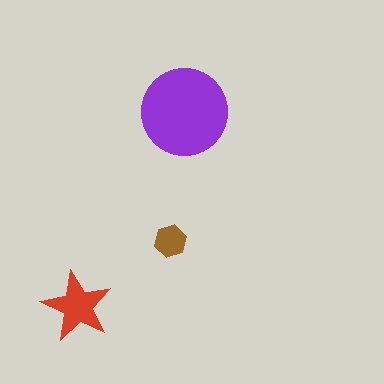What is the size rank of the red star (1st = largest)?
2nd.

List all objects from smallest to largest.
The brown hexagon, the red star, the purple circle.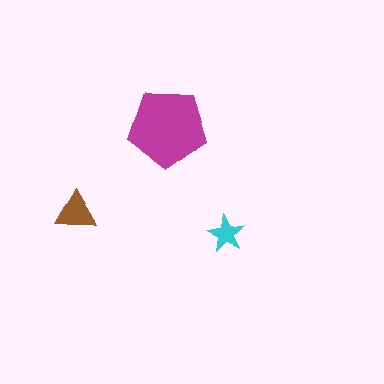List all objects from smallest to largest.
The cyan star, the brown triangle, the magenta pentagon.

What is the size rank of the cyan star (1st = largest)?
3rd.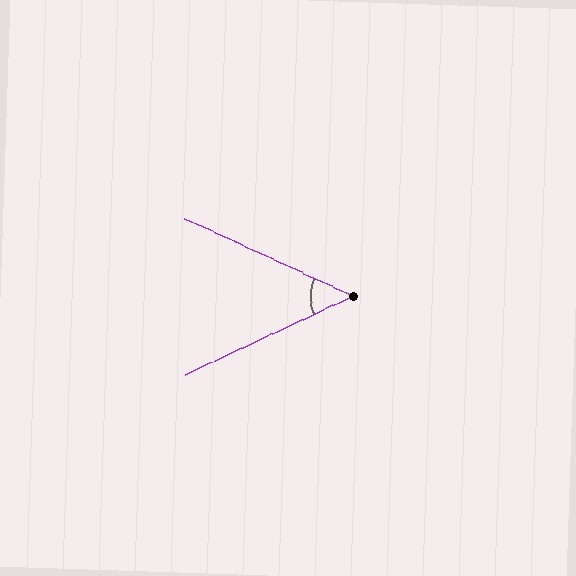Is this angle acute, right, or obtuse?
It is acute.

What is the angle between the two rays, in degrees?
Approximately 50 degrees.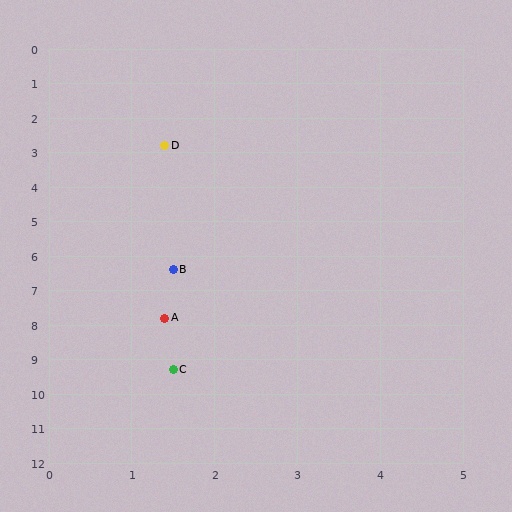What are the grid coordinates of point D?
Point D is at approximately (1.4, 2.8).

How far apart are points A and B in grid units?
Points A and B are about 1.4 grid units apart.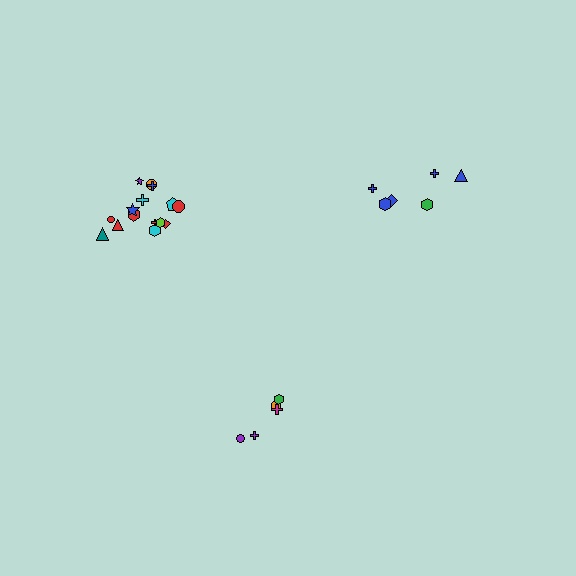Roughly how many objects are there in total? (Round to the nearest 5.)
Roughly 25 objects in total.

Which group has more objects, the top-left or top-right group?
The top-left group.